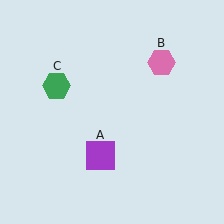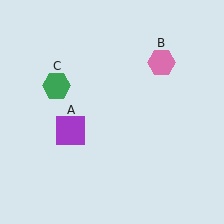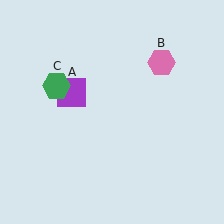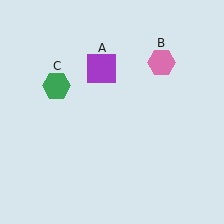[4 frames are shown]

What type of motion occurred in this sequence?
The purple square (object A) rotated clockwise around the center of the scene.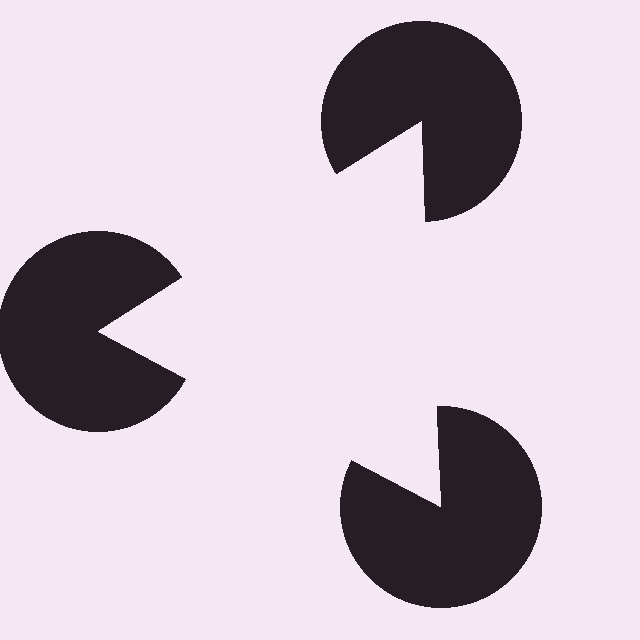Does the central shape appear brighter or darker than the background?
It typically appears slightly brighter than the background, even though no actual brightness change is drawn.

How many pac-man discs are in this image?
There are 3 — one at each vertex of the illusory triangle.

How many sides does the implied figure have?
3 sides.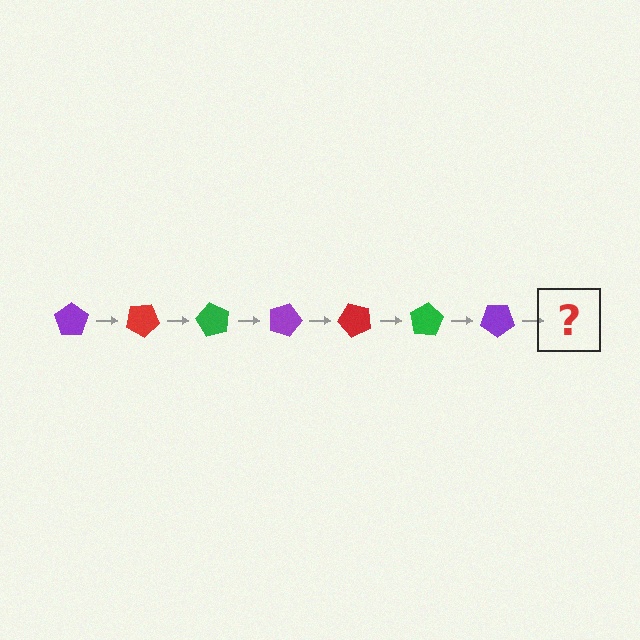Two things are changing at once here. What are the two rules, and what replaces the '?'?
The two rules are that it rotates 30 degrees each step and the color cycles through purple, red, and green. The '?' should be a red pentagon, rotated 210 degrees from the start.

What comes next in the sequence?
The next element should be a red pentagon, rotated 210 degrees from the start.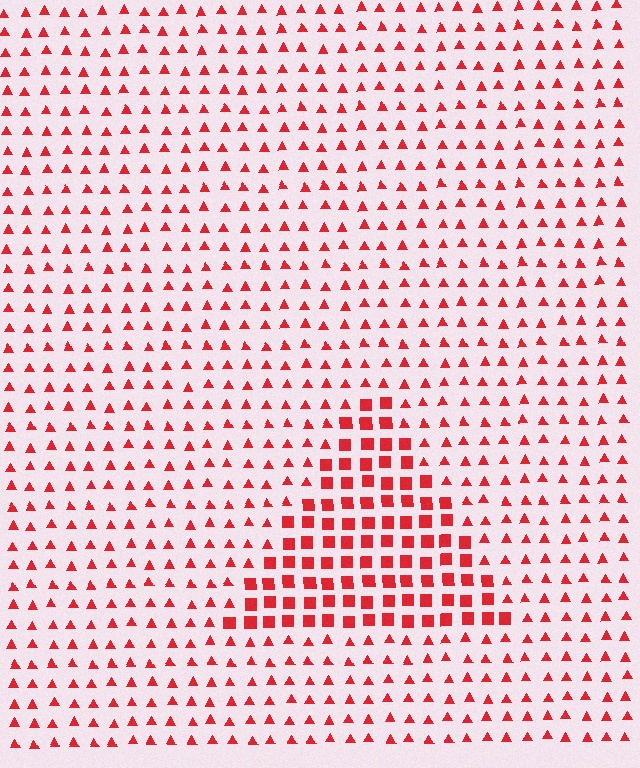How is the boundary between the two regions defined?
The boundary is defined by a change in element shape: squares inside vs. triangles outside. All elements share the same color and spacing.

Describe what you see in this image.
The image is filled with small red elements arranged in a uniform grid. A triangle-shaped region contains squares, while the surrounding area contains triangles. The boundary is defined purely by the change in element shape.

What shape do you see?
I see a triangle.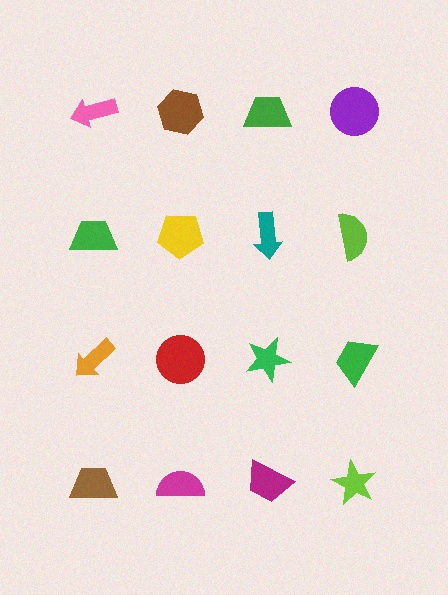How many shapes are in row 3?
4 shapes.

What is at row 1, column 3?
A green trapezoid.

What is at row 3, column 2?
A red circle.